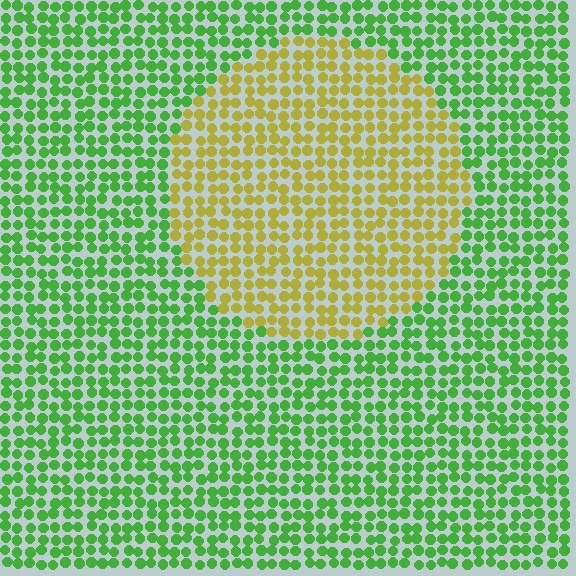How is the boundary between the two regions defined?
The boundary is defined purely by a slight shift in hue (about 57 degrees). Spacing, size, and orientation are identical on both sides.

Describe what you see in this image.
The image is filled with small green elements in a uniform arrangement. A circle-shaped region is visible where the elements are tinted to a slightly different hue, forming a subtle color boundary.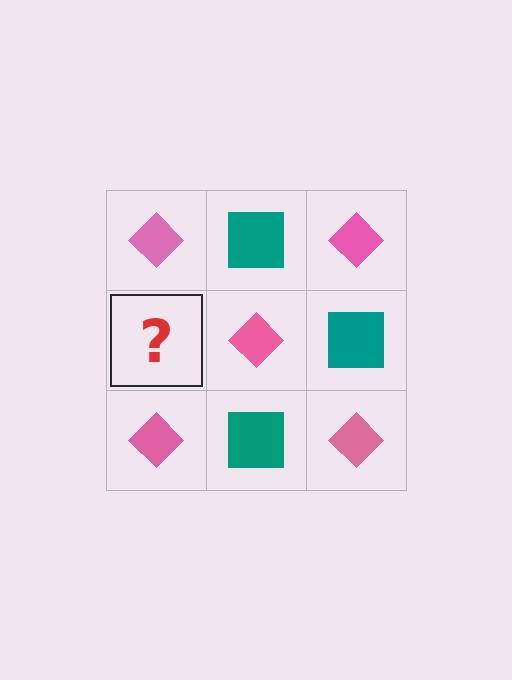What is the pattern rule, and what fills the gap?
The rule is that it alternates pink diamond and teal square in a checkerboard pattern. The gap should be filled with a teal square.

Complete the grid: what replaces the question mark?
The question mark should be replaced with a teal square.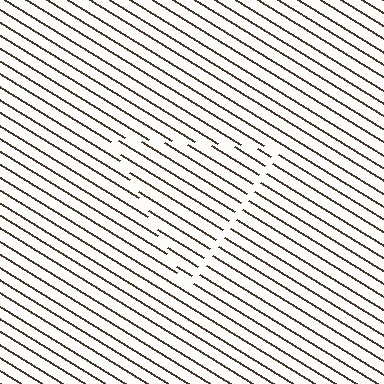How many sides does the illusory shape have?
3 sides — the line-ends trace a triangle.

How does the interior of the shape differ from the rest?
The interior of the shape contains the same grating, shifted by half a period — the contour is defined by the phase discontinuity where line-ends from the inner and outer gratings abut.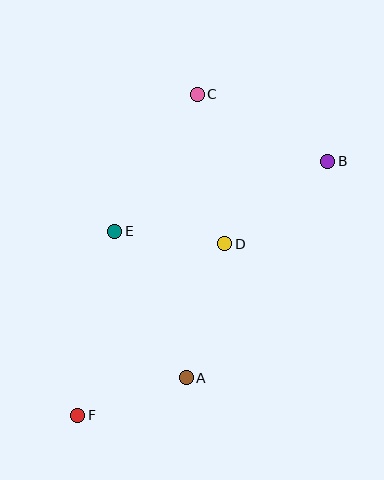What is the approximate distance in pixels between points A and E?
The distance between A and E is approximately 163 pixels.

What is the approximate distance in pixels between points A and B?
The distance between A and B is approximately 259 pixels.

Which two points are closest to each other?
Points D and E are closest to each other.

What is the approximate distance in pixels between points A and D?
The distance between A and D is approximately 139 pixels.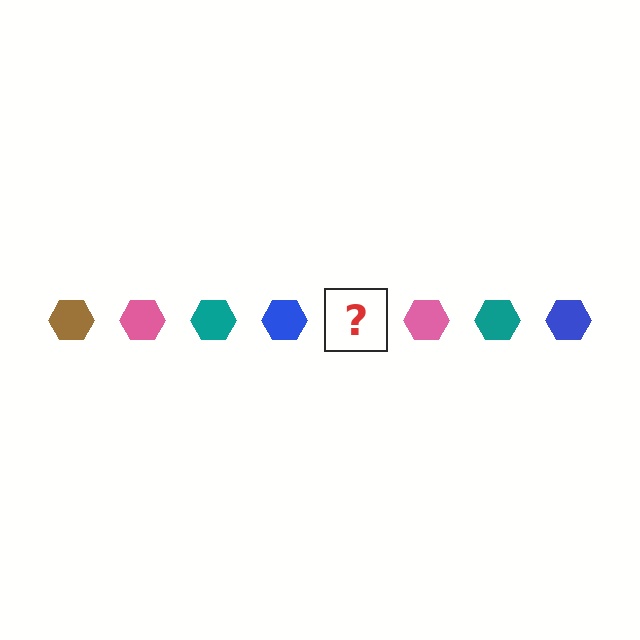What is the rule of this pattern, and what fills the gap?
The rule is that the pattern cycles through brown, pink, teal, blue hexagons. The gap should be filled with a brown hexagon.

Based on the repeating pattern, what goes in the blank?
The blank should be a brown hexagon.